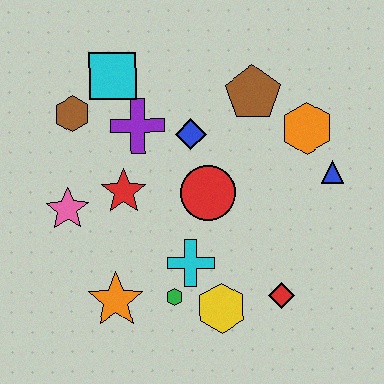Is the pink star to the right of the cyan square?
No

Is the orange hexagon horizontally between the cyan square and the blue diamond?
No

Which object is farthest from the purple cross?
The red diamond is farthest from the purple cross.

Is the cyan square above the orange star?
Yes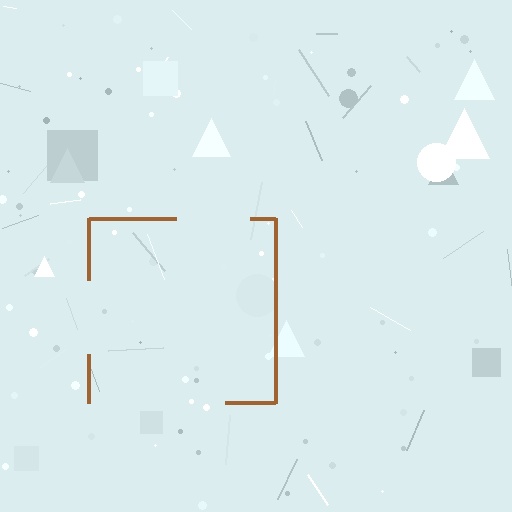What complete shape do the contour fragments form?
The contour fragments form a square.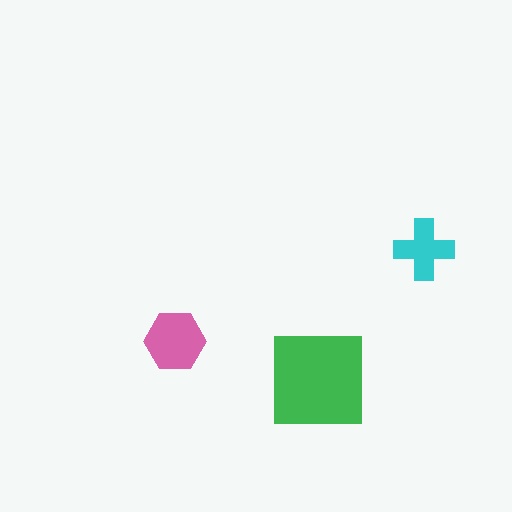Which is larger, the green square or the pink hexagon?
The green square.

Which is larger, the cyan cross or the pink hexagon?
The pink hexagon.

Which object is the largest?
The green square.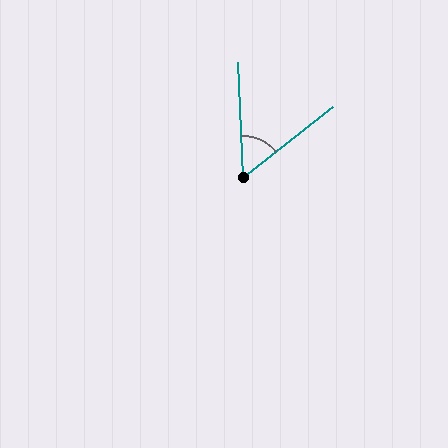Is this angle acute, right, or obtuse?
It is acute.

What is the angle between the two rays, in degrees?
Approximately 54 degrees.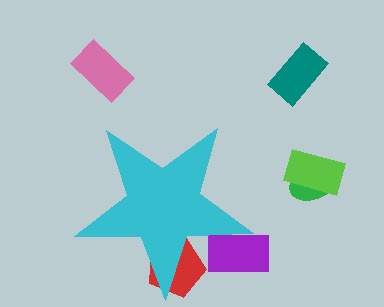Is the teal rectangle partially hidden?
No, the teal rectangle is fully visible.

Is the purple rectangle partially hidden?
Yes, the purple rectangle is partially hidden behind the cyan star.